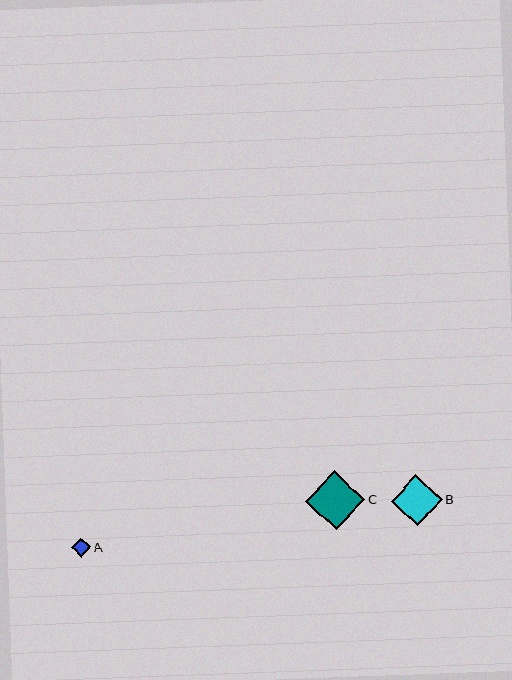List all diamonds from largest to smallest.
From largest to smallest: C, B, A.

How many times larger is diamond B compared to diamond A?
Diamond B is approximately 2.7 times the size of diamond A.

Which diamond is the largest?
Diamond C is the largest with a size of approximately 59 pixels.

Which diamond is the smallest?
Diamond A is the smallest with a size of approximately 19 pixels.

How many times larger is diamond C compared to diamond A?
Diamond C is approximately 3.2 times the size of diamond A.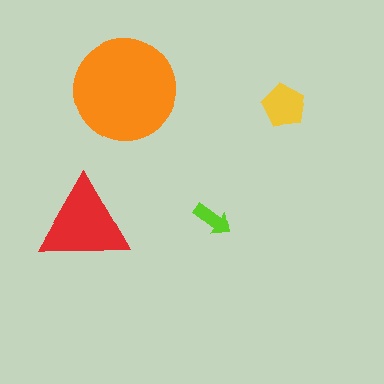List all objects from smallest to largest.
The lime arrow, the yellow pentagon, the red triangle, the orange circle.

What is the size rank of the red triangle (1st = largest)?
2nd.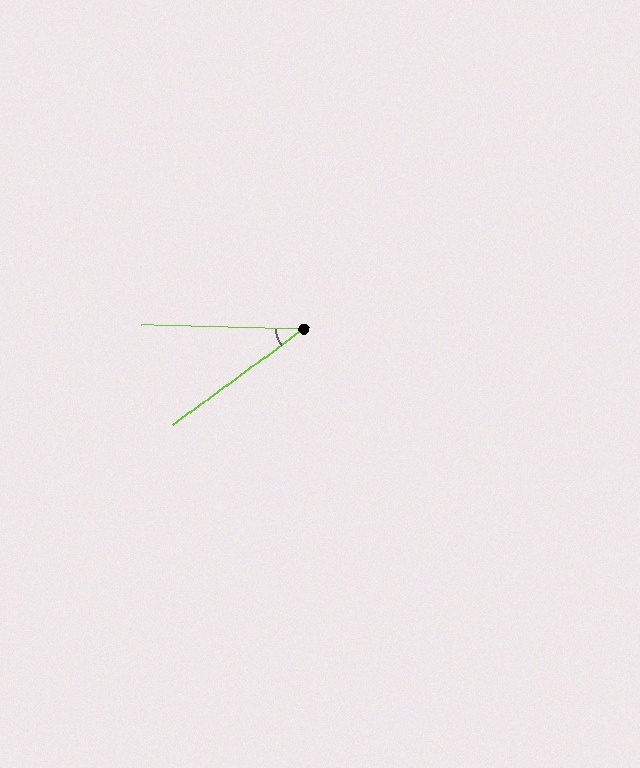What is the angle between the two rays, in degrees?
Approximately 37 degrees.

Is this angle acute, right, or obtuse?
It is acute.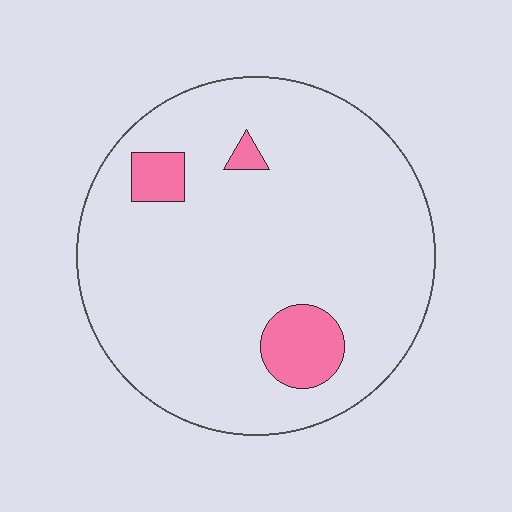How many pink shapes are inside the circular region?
3.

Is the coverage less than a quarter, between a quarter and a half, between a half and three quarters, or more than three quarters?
Less than a quarter.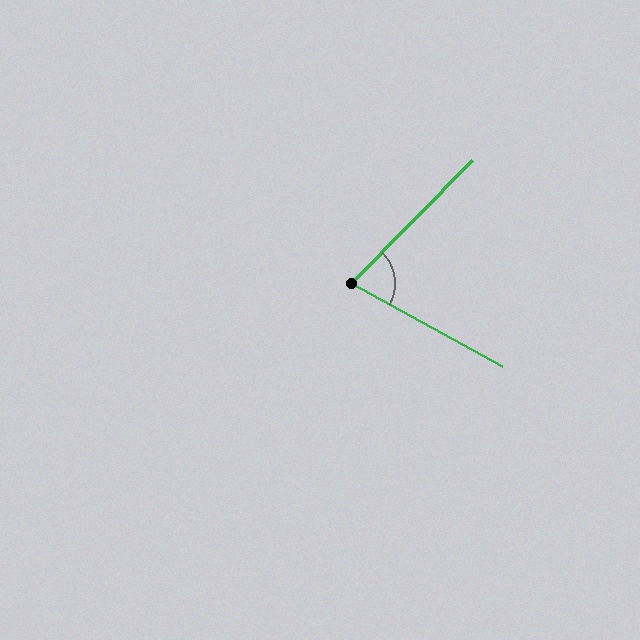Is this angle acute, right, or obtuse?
It is acute.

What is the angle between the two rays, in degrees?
Approximately 74 degrees.